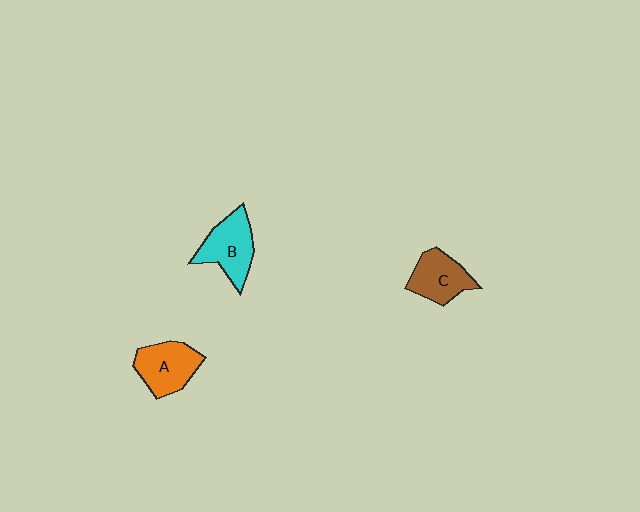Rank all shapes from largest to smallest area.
From largest to smallest: B (cyan), A (orange), C (brown).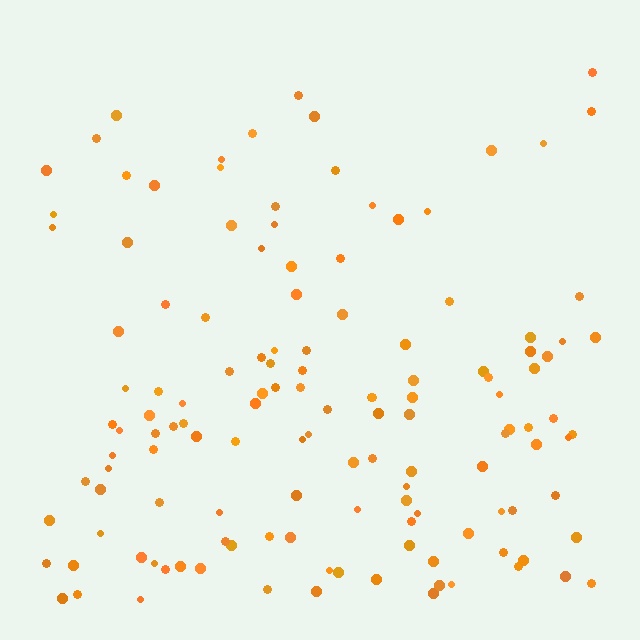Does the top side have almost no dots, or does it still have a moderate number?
Still a moderate number, just noticeably fewer than the bottom.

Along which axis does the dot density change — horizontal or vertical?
Vertical.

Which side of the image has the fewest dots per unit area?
The top.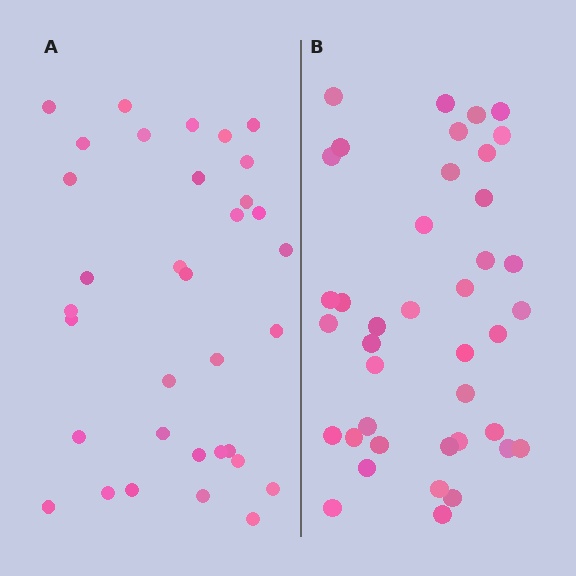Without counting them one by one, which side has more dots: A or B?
Region B (the right region) has more dots.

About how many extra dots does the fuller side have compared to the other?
Region B has about 6 more dots than region A.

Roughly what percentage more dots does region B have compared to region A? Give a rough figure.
About 20% more.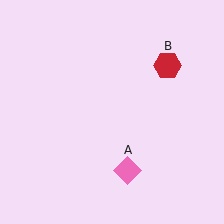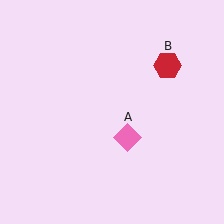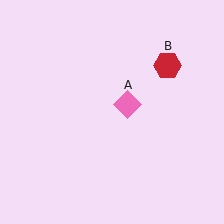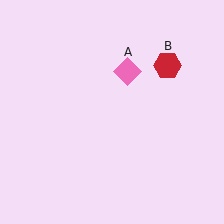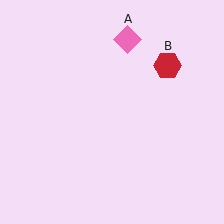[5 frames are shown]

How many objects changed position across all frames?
1 object changed position: pink diamond (object A).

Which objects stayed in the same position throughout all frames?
Red hexagon (object B) remained stationary.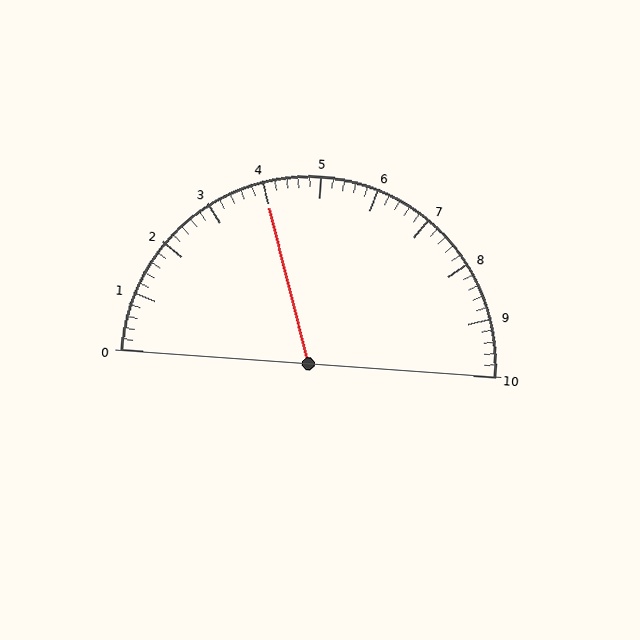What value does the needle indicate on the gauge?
The needle indicates approximately 4.0.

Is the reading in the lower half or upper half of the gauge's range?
The reading is in the lower half of the range (0 to 10).